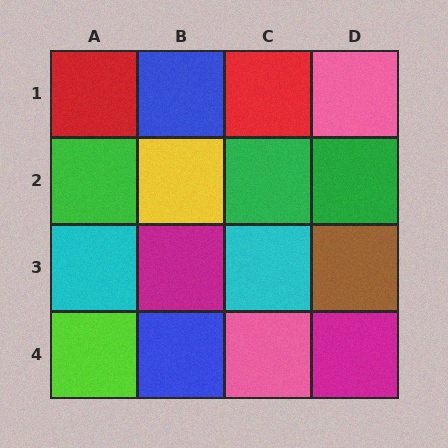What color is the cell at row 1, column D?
Pink.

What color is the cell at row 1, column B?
Blue.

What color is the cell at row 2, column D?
Green.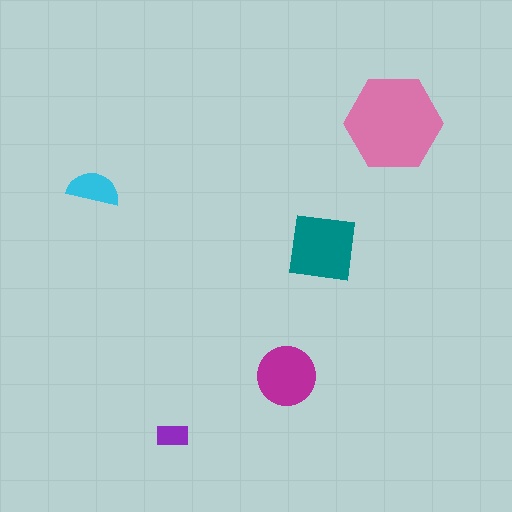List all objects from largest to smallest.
The pink hexagon, the teal square, the magenta circle, the cyan semicircle, the purple rectangle.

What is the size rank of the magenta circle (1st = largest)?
3rd.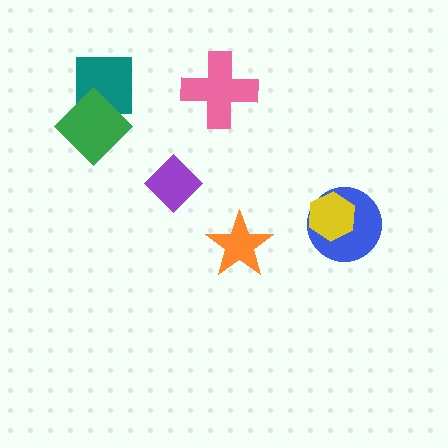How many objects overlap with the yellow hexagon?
1 object overlaps with the yellow hexagon.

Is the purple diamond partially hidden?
No, no other shape covers it.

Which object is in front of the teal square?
The green diamond is in front of the teal square.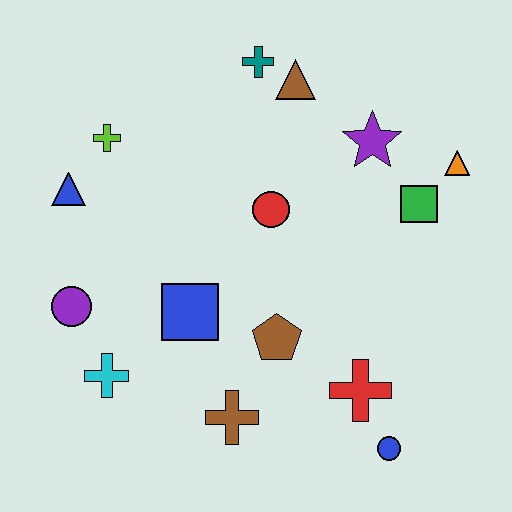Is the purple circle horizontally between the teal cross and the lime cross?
No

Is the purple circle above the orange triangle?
No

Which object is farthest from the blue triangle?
The blue circle is farthest from the blue triangle.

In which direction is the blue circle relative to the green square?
The blue circle is below the green square.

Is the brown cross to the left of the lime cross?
No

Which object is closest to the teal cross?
The brown triangle is closest to the teal cross.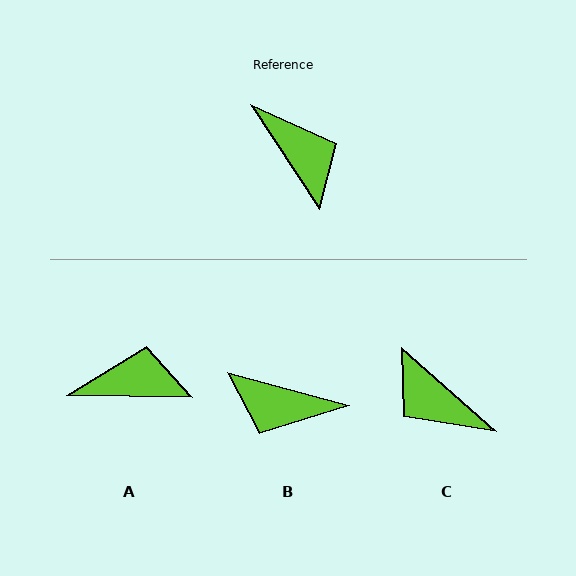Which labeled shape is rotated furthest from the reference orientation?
C, about 165 degrees away.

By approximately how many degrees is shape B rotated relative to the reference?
Approximately 139 degrees clockwise.